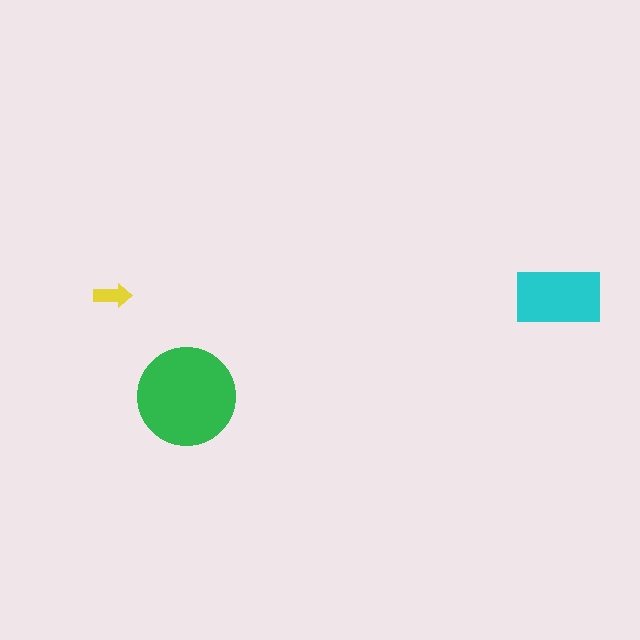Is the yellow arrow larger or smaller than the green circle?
Smaller.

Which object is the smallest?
The yellow arrow.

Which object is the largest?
The green circle.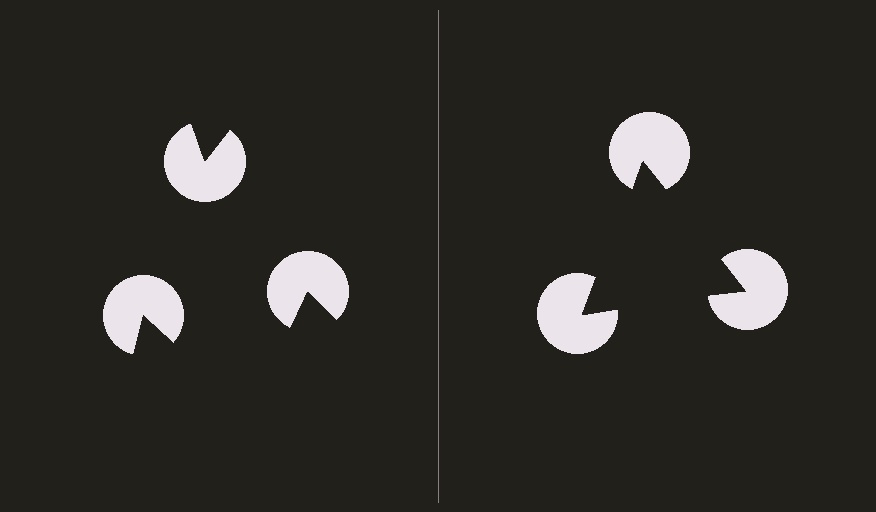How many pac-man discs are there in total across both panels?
6 — 3 on each side.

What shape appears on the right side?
An illusory triangle.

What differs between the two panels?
The pac-man discs are positioned identically on both sides; only the wedge orientations differ. On the right they align to a triangle; on the left they are misaligned.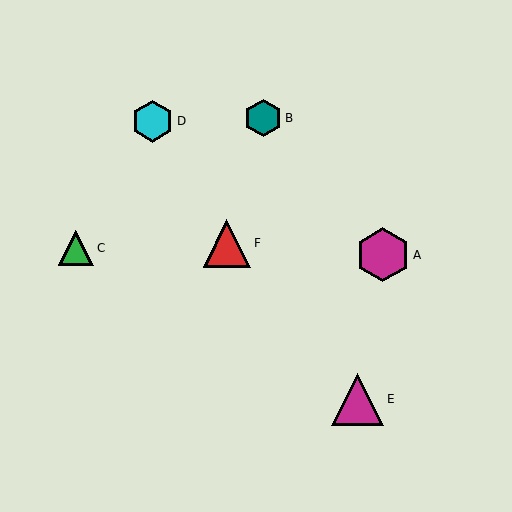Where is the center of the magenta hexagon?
The center of the magenta hexagon is at (383, 255).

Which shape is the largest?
The magenta hexagon (labeled A) is the largest.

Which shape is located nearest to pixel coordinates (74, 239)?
The green triangle (labeled C) at (76, 248) is nearest to that location.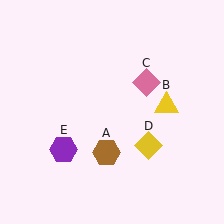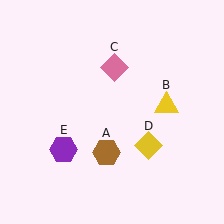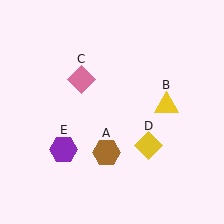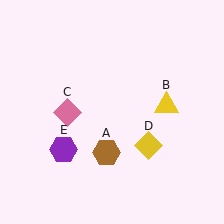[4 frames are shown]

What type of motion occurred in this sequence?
The pink diamond (object C) rotated counterclockwise around the center of the scene.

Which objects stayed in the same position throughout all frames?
Brown hexagon (object A) and yellow triangle (object B) and yellow diamond (object D) and purple hexagon (object E) remained stationary.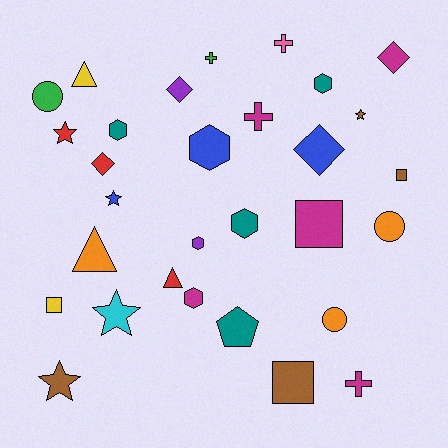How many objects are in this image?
There are 30 objects.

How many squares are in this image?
There are 4 squares.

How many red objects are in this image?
There are 3 red objects.